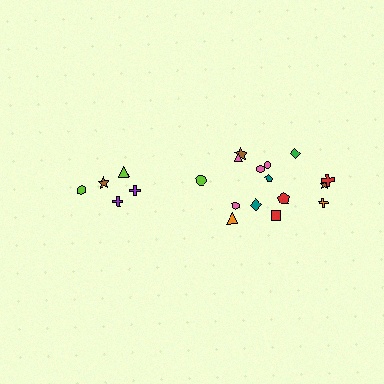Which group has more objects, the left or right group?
The right group.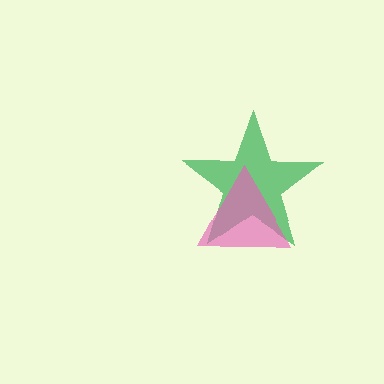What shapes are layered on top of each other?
The layered shapes are: a green star, a pink triangle.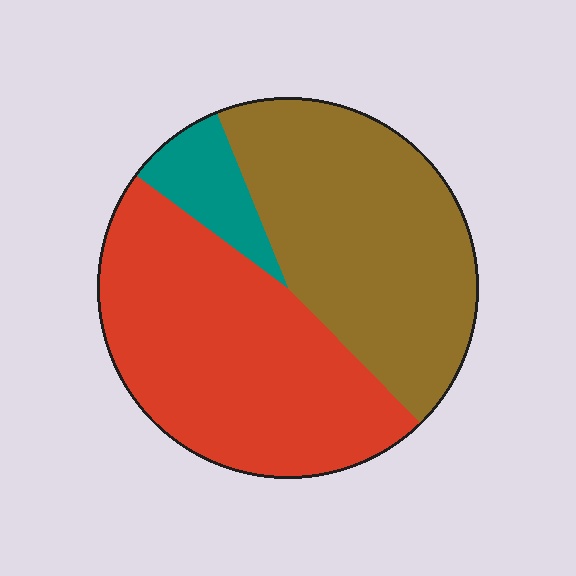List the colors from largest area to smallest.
From largest to smallest: red, brown, teal.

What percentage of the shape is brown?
Brown covers 44% of the shape.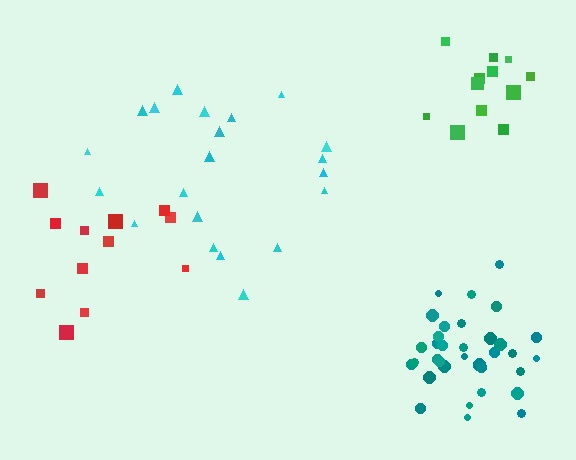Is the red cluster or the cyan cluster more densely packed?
Cyan.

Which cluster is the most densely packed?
Teal.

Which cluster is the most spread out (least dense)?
Red.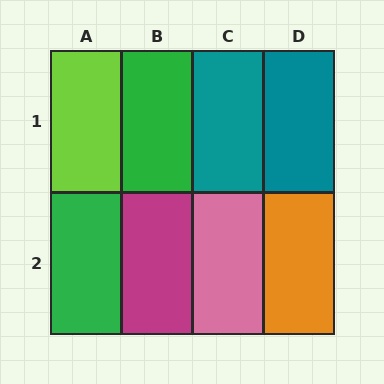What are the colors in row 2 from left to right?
Green, magenta, pink, orange.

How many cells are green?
2 cells are green.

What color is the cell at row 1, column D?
Teal.